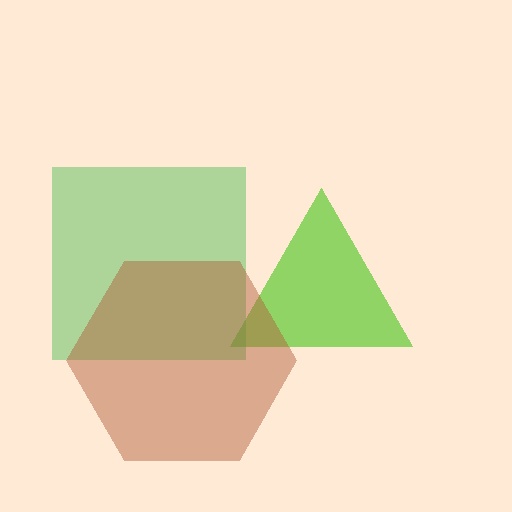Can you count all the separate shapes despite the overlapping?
Yes, there are 3 separate shapes.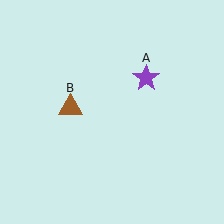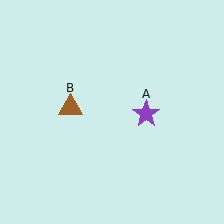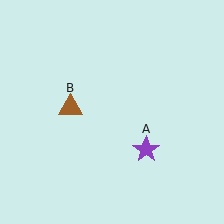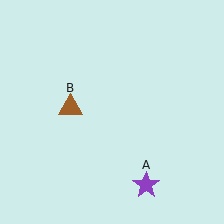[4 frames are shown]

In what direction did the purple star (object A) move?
The purple star (object A) moved down.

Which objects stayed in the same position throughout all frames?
Brown triangle (object B) remained stationary.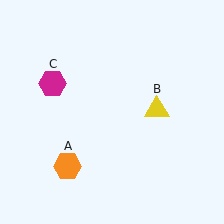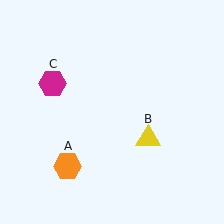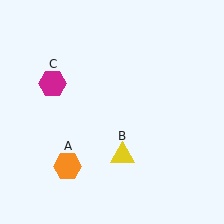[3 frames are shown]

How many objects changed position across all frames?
1 object changed position: yellow triangle (object B).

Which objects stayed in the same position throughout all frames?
Orange hexagon (object A) and magenta hexagon (object C) remained stationary.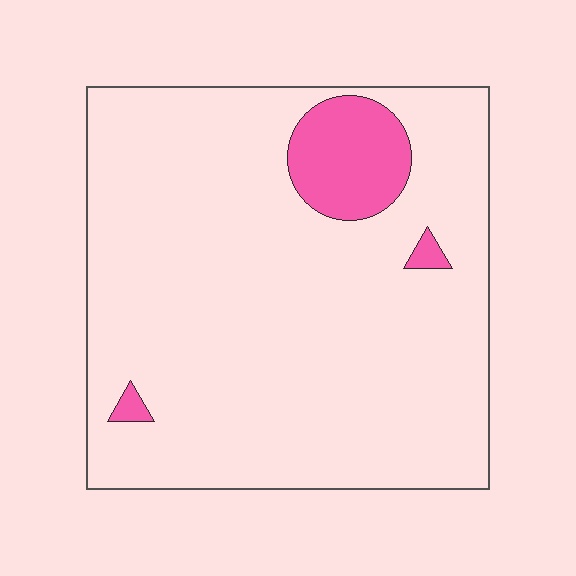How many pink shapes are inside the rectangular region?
3.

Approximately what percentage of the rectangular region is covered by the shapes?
Approximately 10%.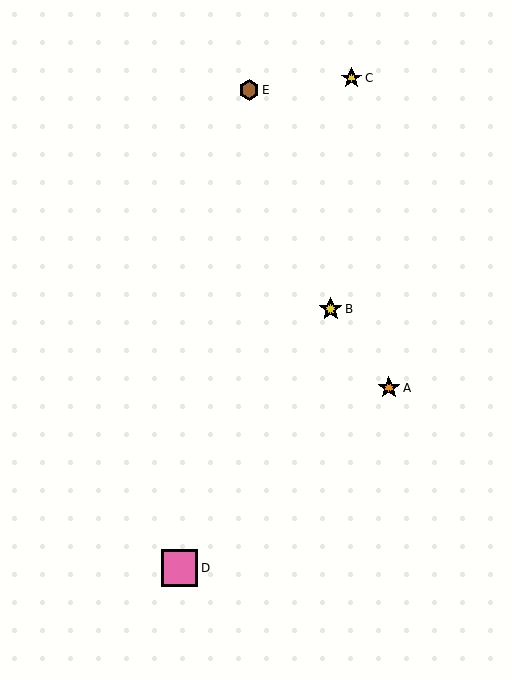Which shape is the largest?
The pink square (labeled D) is the largest.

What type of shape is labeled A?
Shape A is an orange star.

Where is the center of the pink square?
The center of the pink square is at (180, 568).